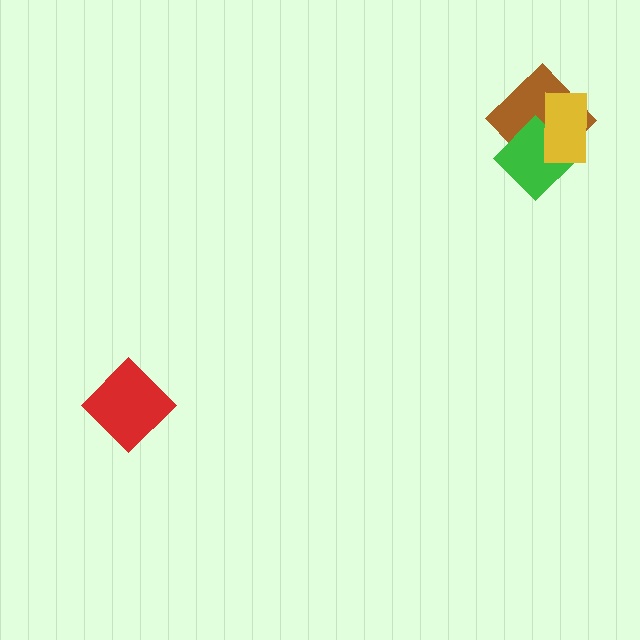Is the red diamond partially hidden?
No, no other shape covers it.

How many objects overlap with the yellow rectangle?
2 objects overlap with the yellow rectangle.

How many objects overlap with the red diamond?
0 objects overlap with the red diamond.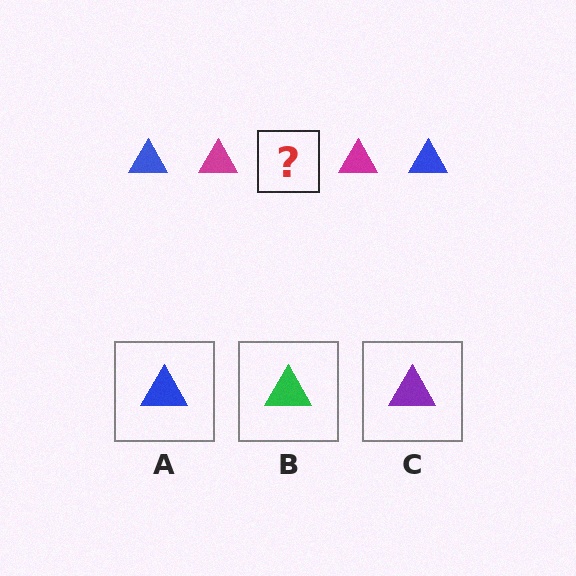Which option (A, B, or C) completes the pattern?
A.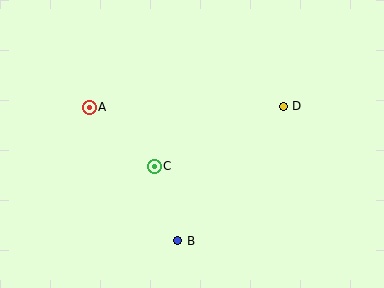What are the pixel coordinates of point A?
Point A is at (89, 107).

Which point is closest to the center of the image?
Point C at (154, 166) is closest to the center.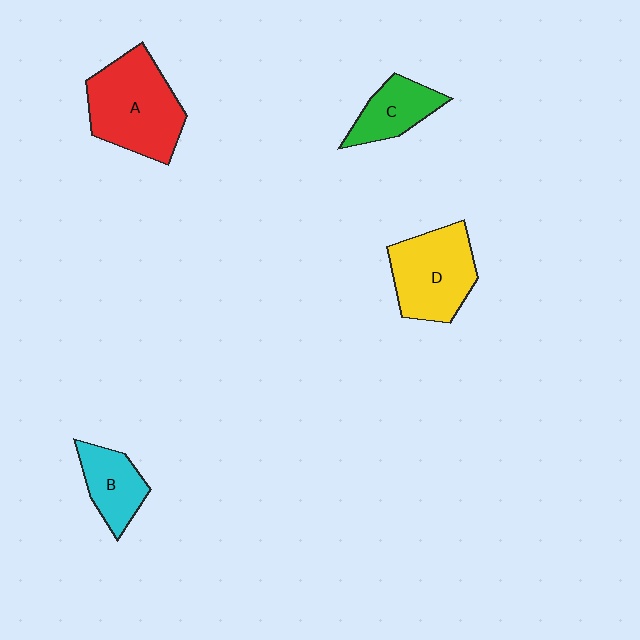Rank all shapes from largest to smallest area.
From largest to smallest: A (red), D (yellow), B (cyan), C (green).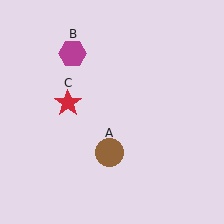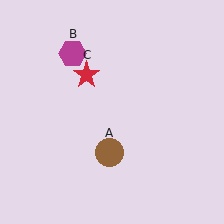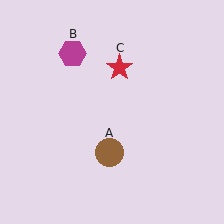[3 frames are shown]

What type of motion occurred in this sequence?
The red star (object C) rotated clockwise around the center of the scene.